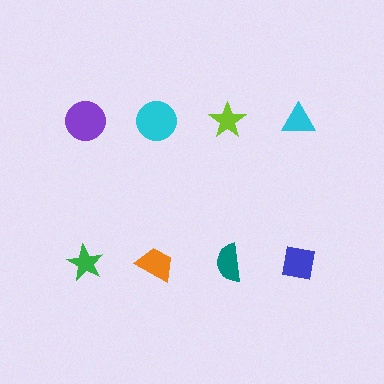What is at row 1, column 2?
A cyan circle.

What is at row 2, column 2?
An orange trapezoid.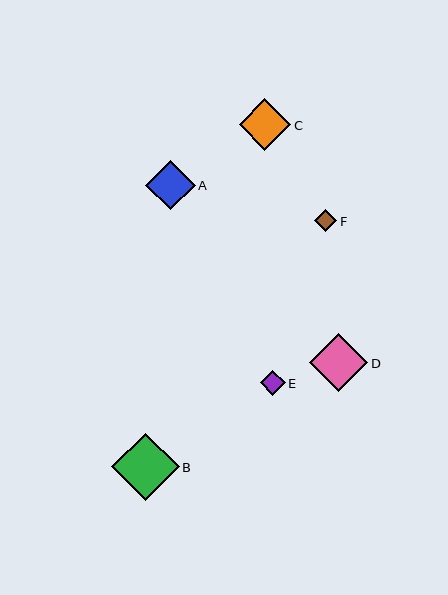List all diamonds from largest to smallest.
From largest to smallest: B, D, C, A, E, F.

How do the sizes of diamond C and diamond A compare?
Diamond C and diamond A are approximately the same size.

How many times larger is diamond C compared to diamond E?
Diamond C is approximately 2.1 times the size of diamond E.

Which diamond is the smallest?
Diamond F is the smallest with a size of approximately 22 pixels.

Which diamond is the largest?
Diamond B is the largest with a size of approximately 68 pixels.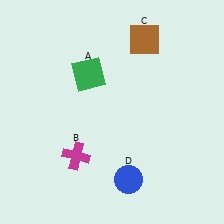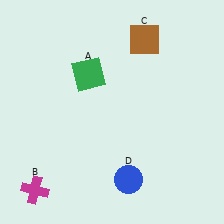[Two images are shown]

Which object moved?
The magenta cross (B) moved left.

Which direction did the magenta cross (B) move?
The magenta cross (B) moved left.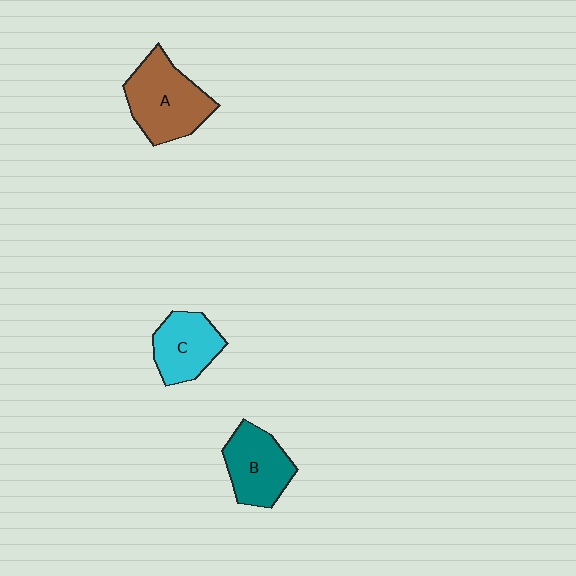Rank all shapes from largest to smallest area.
From largest to smallest: A (brown), B (teal), C (cyan).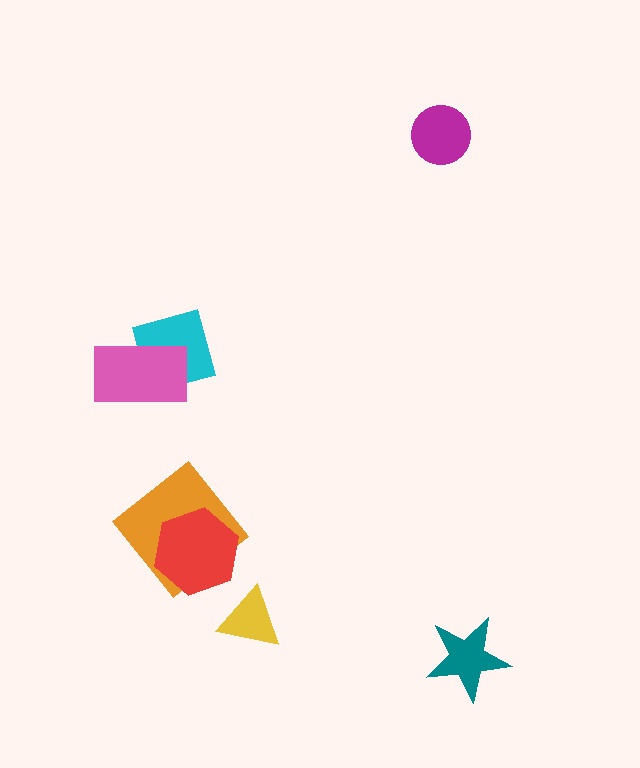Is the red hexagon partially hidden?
No, no other shape covers it.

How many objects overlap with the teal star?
0 objects overlap with the teal star.